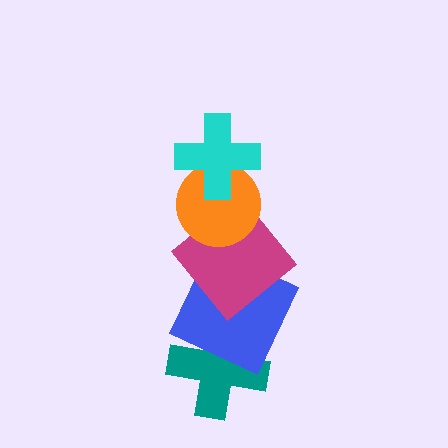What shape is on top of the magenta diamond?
The orange circle is on top of the magenta diamond.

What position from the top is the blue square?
The blue square is 4th from the top.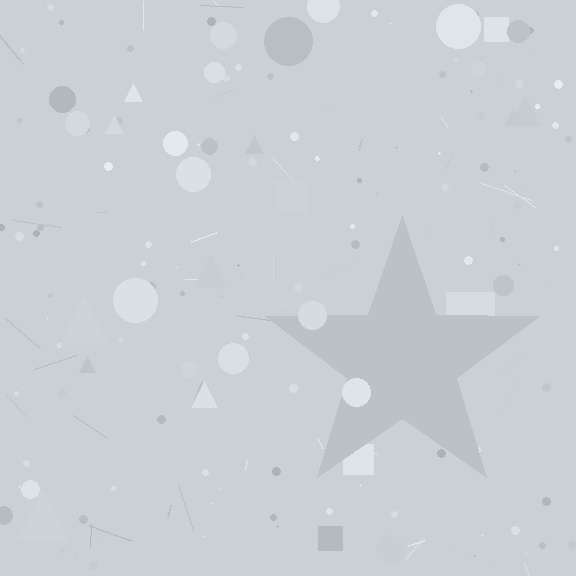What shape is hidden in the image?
A star is hidden in the image.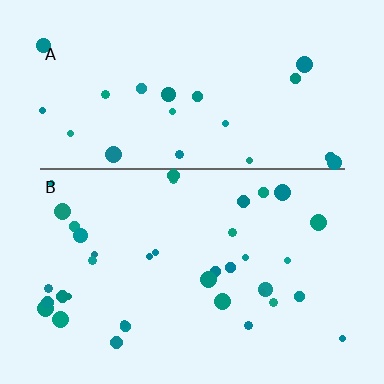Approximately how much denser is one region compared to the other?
Approximately 1.6× — region B over region A.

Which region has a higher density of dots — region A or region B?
B (the bottom).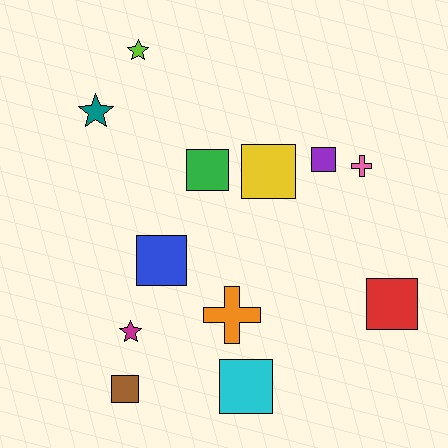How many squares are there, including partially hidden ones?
There are 7 squares.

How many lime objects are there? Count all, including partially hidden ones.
There is 1 lime object.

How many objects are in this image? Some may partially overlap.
There are 12 objects.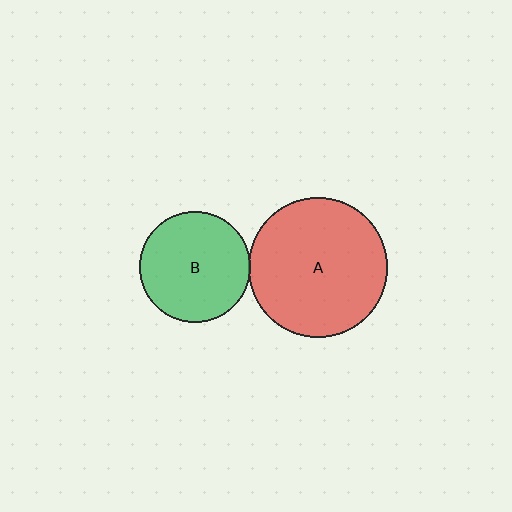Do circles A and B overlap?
Yes.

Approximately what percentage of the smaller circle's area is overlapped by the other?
Approximately 5%.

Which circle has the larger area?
Circle A (red).